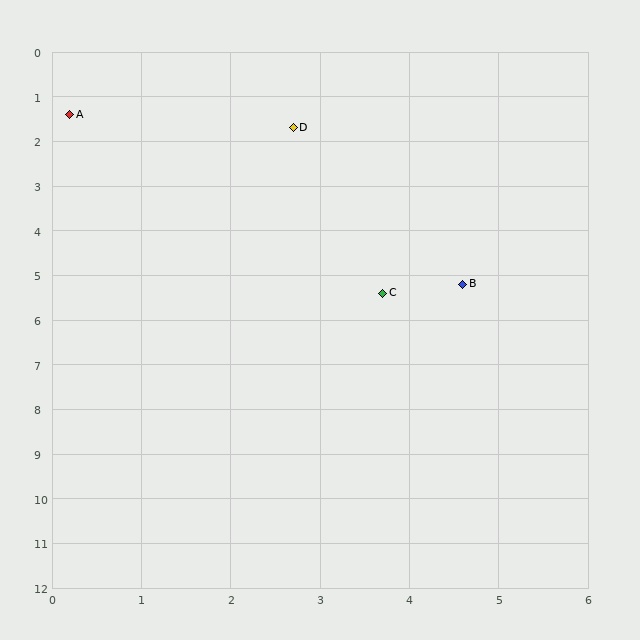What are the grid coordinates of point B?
Point B is at approximately (4.6, 5.2).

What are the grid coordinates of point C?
Point C is at approximately (3.7, 5.4).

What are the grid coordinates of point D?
Point D is at approximately (2.7, 1.7).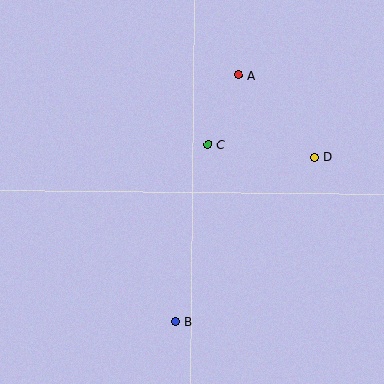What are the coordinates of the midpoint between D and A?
The midpoint between D and A is at (277, 116).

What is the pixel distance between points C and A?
The distance between C and A is 76 pixels.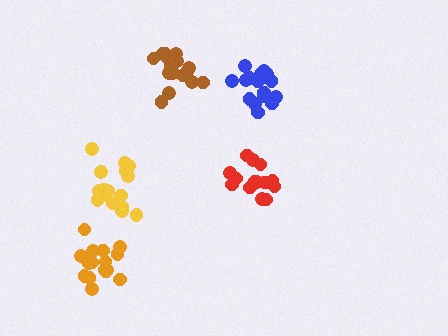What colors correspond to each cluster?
The clusters are colored: brown, yellow, blue, red, orange.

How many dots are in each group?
Group 1: 18 dots, Group 2: 17 dots, Group 3: 17 dots, Group 4: 14 dots, Group 5: 18 dots (84 total).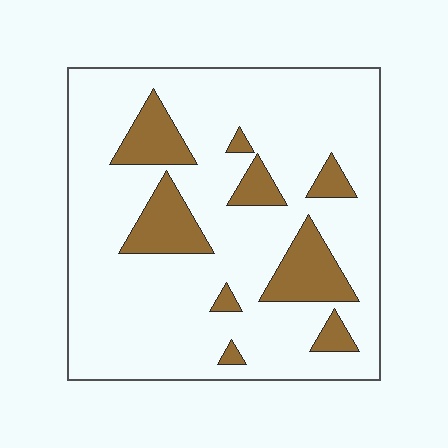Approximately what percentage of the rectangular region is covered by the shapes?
Approximately 20%.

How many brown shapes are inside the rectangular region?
9.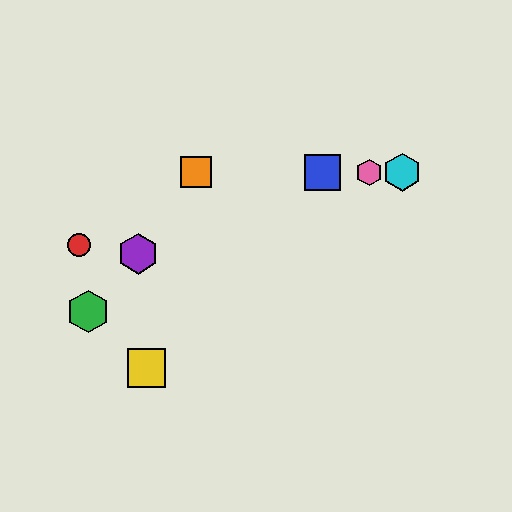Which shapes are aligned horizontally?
The blue square, the orange square, the cyan hexagon, the pink hexagon are aligned horizontally.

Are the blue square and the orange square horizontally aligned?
Yes, both are at y≈172.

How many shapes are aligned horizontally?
4 shapes (the blue square, the orange square, the cyan hexagon, the pink hexagon) are aligned horizontally.